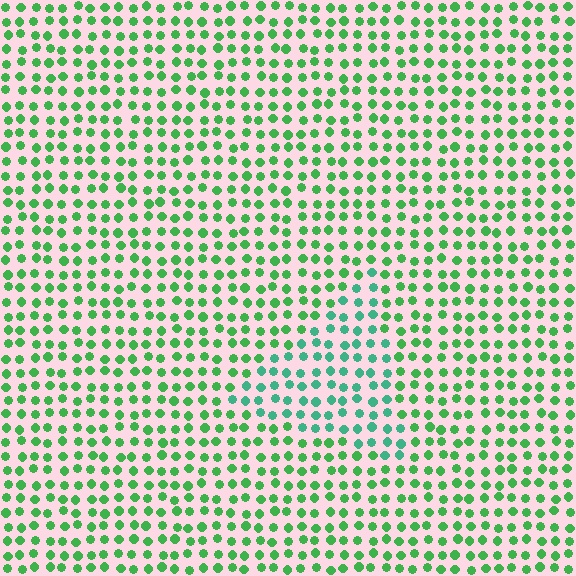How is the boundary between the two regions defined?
The boundary is defined purely by a slight shift in hue (about 30 degrees). Spacing, size, and orientation are identical on both sides.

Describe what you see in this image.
The image is filled with small green elements in a uniform arrangement. A triangle-shaped region is visible where the elements are tinted to a slightly different hue, forming a subtle color boundary.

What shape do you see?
I see a triangle.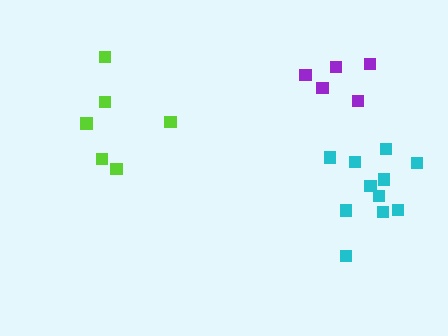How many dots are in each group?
Group 1: 6 dots, Group 2: 5 dots, Group 3: 11 dots (22 total).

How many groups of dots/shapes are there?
There are 3 groups.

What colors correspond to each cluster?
The clusters are colored: lime, purple, cyan.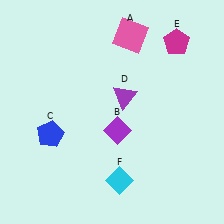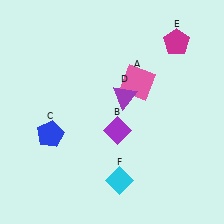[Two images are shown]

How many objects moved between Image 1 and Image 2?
1 object moved between the two images.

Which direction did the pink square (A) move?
The pink square (A) moved down.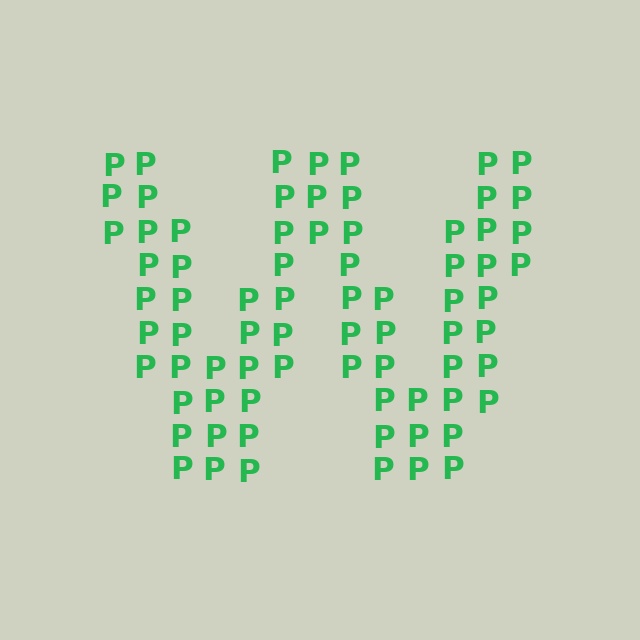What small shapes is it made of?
It is made of small letter P's.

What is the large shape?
The large shape is the letter W.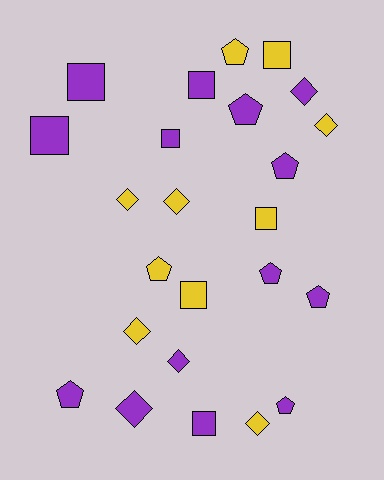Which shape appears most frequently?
Pentagon, with 8 objects.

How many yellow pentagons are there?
There are 2 yellow pentagons.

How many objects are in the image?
There are 24 objects.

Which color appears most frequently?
Purple, with 14 objects.